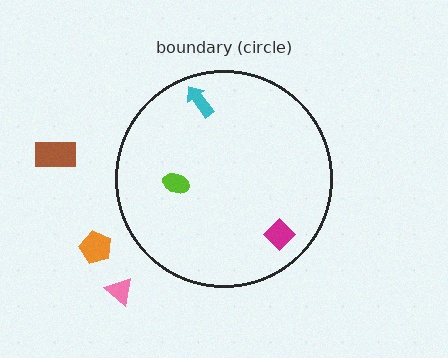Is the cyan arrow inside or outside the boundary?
Inside.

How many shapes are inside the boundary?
3 inside, 3 outside.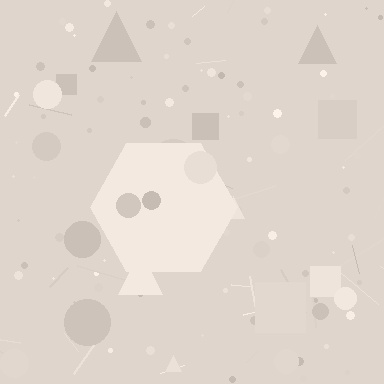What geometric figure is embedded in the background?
A hexagon is embedded in the background.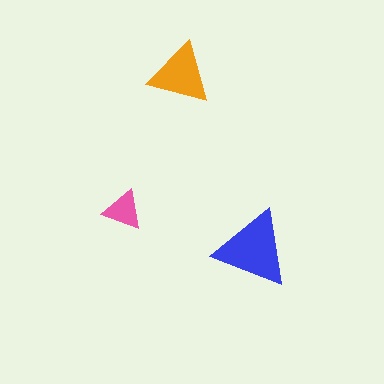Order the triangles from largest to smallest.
the blue one, the orange one, the pink one.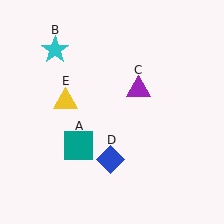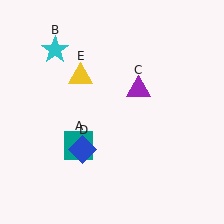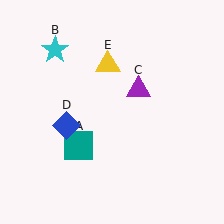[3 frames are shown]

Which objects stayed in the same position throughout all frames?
Teal square (object A) and cyan star (object B) and purple triangle (object C) remained stationary.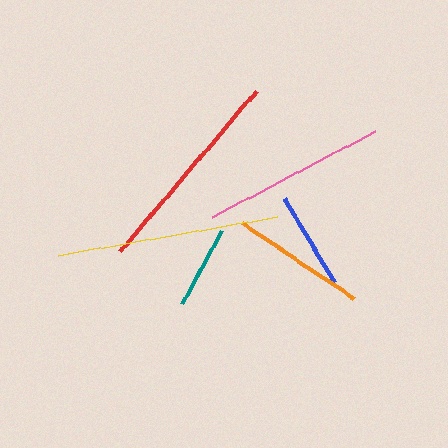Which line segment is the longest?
The yellow line is the longest at approximately 222 pixels.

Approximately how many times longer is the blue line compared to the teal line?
The blue line is approximately 1.2 times the length of the teal line.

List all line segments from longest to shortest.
From longest to shortest: yellow, red, pink, orange, blue, teal.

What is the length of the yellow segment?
The yellow segment is approximately 222 pixels long.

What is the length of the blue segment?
The blue segment is approximately 98 pixels long.